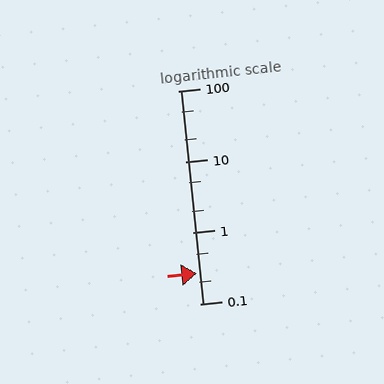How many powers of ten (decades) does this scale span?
The scale spans 3 decades, from 0.1 to 100.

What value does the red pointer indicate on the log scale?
The pointer indicates approximately 0.27.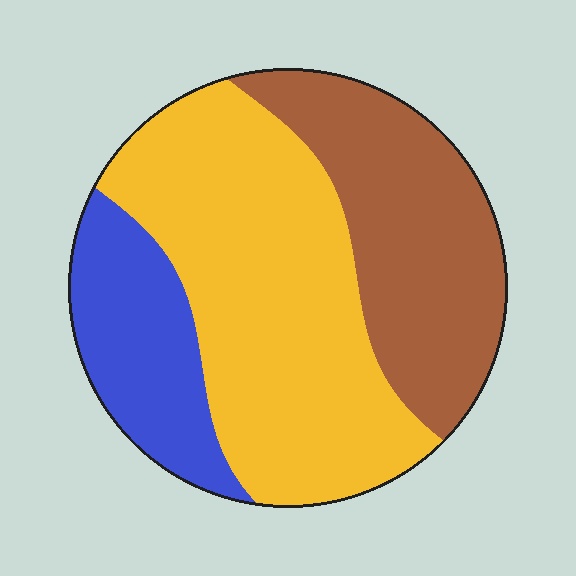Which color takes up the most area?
Yellow, at roughly 50%.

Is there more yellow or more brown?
Yellow.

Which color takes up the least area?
Blue, at roughly 20%.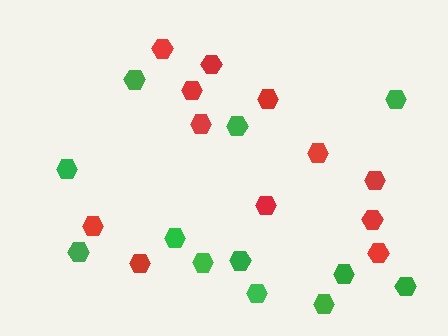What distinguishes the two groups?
There are 2 groups: one group of red hexagons (12) and one group of green hexagons (12).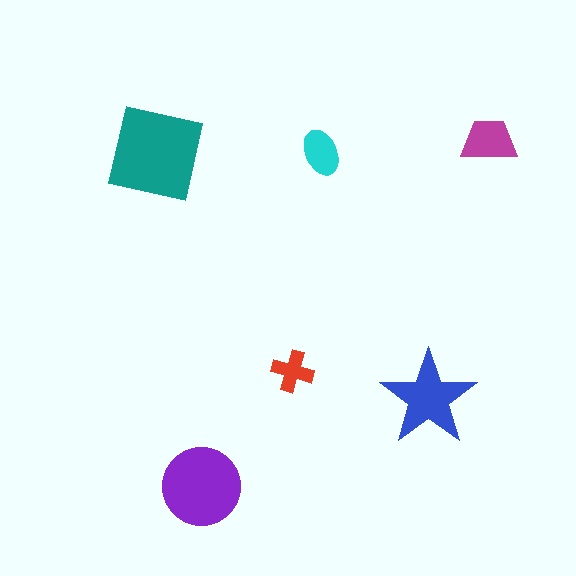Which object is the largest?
The teal square.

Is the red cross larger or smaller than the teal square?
Smaller.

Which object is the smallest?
The red cross.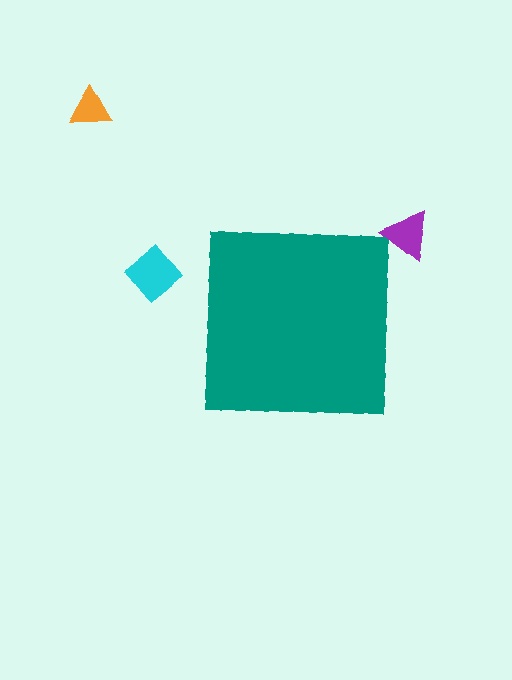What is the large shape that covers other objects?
A teal square.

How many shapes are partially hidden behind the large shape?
0 shapes are partially hidden.